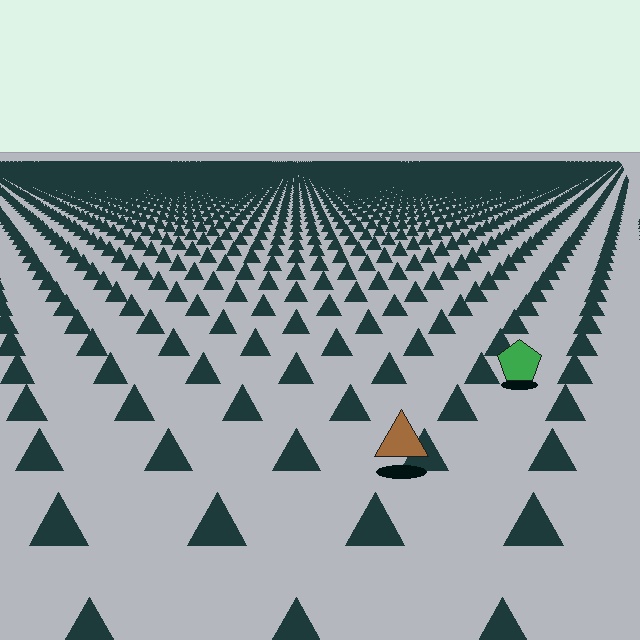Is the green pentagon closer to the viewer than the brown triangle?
No. The brown triangle is closer — you can tell from the texture gradient: the ground texture is coarser near it.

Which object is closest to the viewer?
The brown triangle is closest. The texture marks near it are larger and more spread out.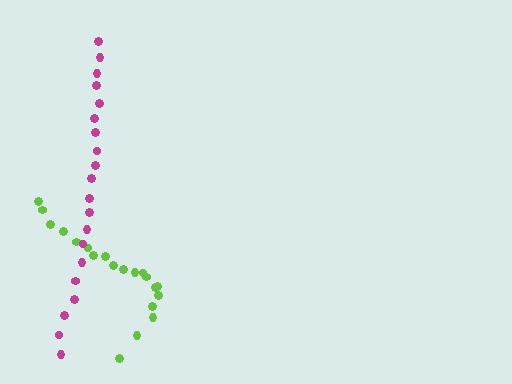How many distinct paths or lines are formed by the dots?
There are 2 distinct paths.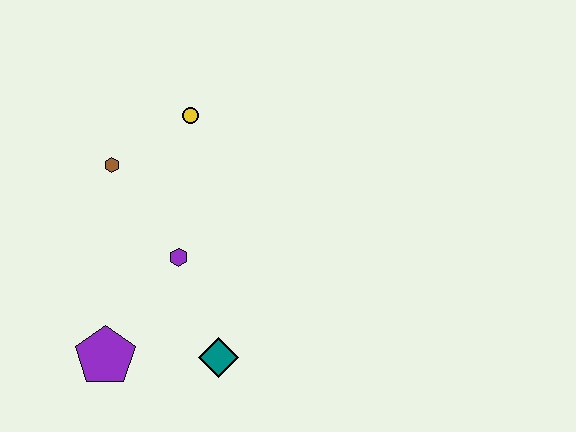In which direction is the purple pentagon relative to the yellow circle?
The purple pentagon is below the yellow circle.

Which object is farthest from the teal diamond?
The yellow circle is farthest from the teal diamond.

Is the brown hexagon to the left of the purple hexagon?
Yes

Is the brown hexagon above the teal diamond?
Yes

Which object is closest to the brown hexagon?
The yellow circle is closest to the brown hexagon.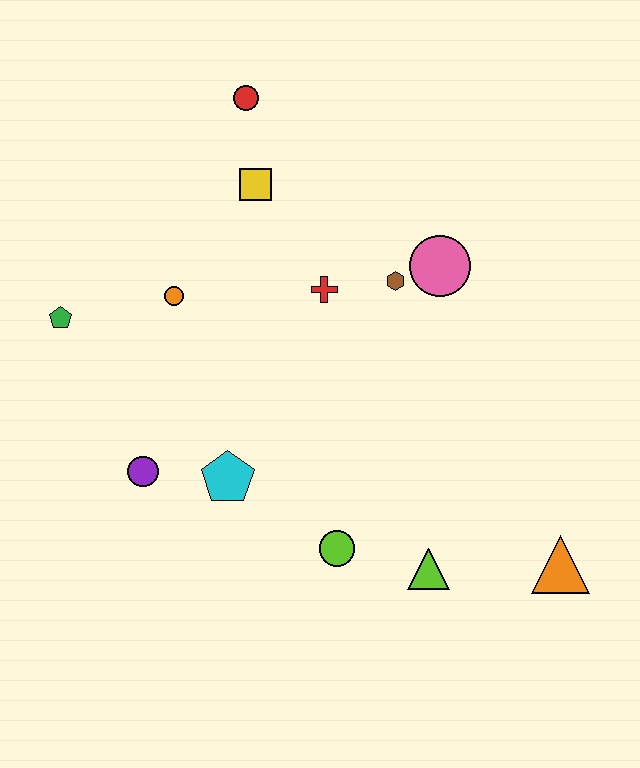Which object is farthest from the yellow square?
The orange triangle is farthest from the yellow square.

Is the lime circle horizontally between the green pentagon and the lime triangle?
Yes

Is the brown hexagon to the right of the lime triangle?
No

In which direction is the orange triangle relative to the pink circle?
The orange triangle is below the pink circle.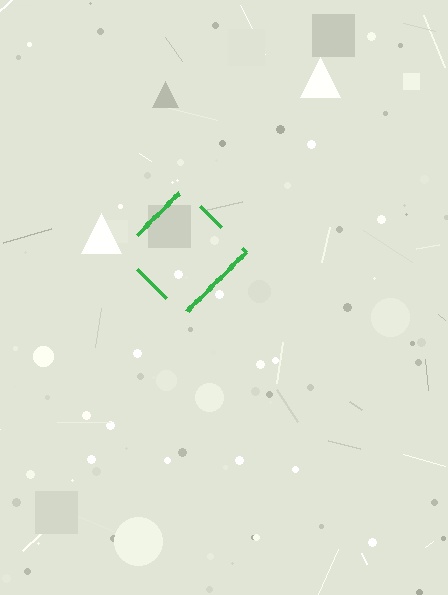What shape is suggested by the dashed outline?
The dashed outline suggests a diamond.